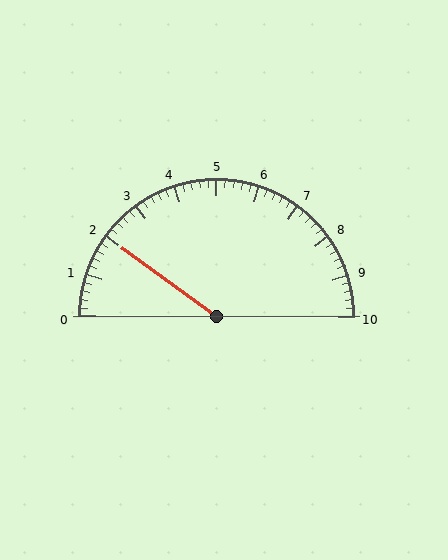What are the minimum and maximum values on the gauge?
The gauge ranges from 0 to 10.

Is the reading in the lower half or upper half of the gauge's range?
The reading is in the lower half of the range (0 to 10).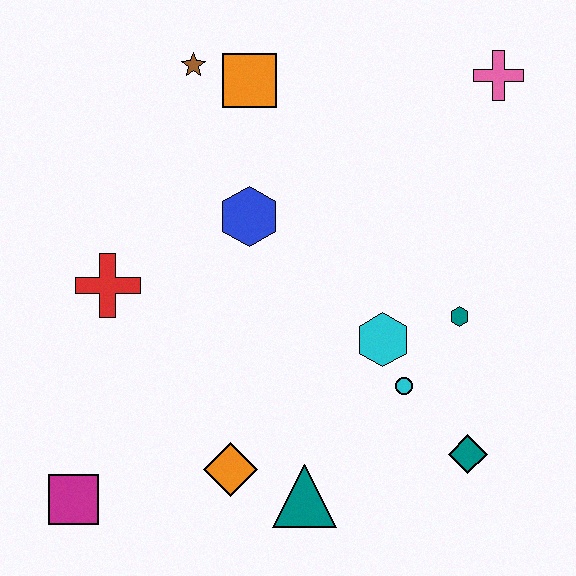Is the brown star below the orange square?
No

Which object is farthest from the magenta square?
The pink cross is farthest from the magenta square.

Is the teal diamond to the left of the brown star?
No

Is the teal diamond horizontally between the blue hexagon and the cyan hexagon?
No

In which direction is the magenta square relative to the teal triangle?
The magenta square is to the left of the teal triangle.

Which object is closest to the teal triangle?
The orange diamond is closest to the teal triangle.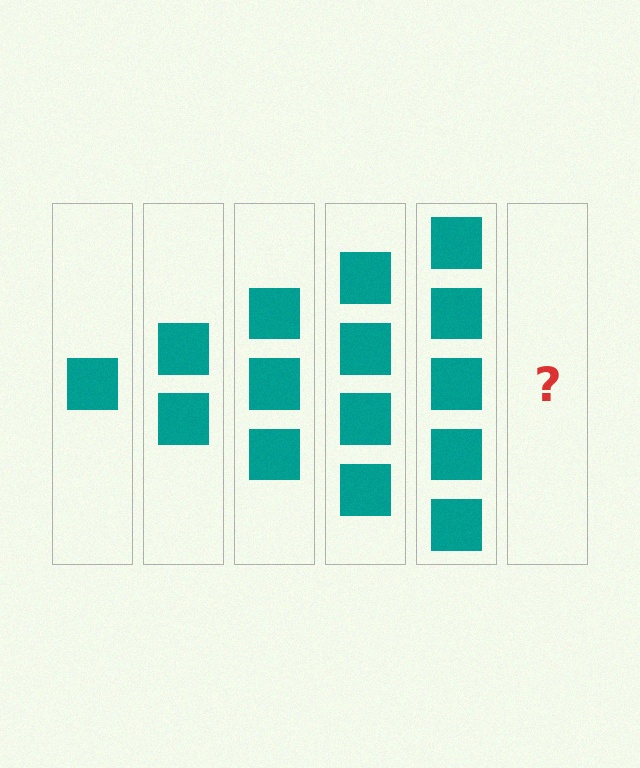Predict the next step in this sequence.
The next step is 6 squares.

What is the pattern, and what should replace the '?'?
The pattern is that each step adds one more square. The '?' should be 6 squares.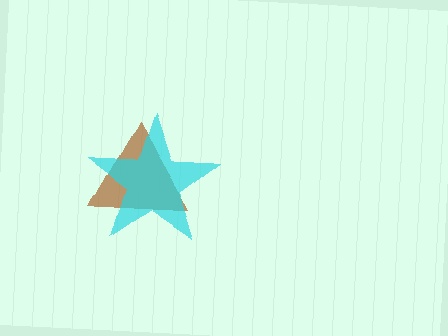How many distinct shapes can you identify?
There are 2 distinct shapes: a brown triangle, a cyan star.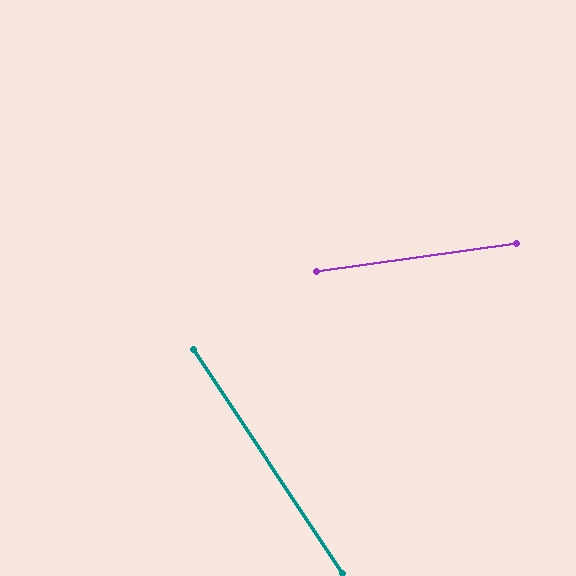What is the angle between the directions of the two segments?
Approximately 64 degrees.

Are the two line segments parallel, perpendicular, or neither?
Neither parallel nor perpendicular — they differ by about 64°.